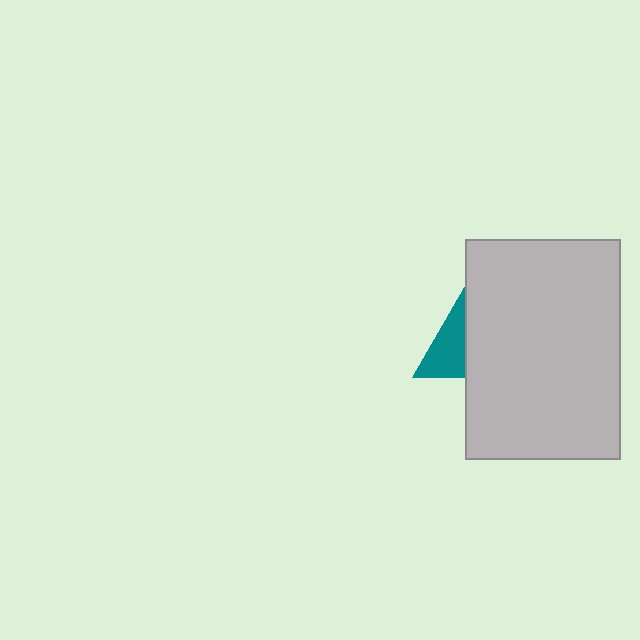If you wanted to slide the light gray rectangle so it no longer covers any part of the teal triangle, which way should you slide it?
Slide it right — that is the most direct way to separate the two shapes.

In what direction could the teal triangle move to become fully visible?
The teal triangle could move left. That would shift it out from behind the light gray rectangle entirely.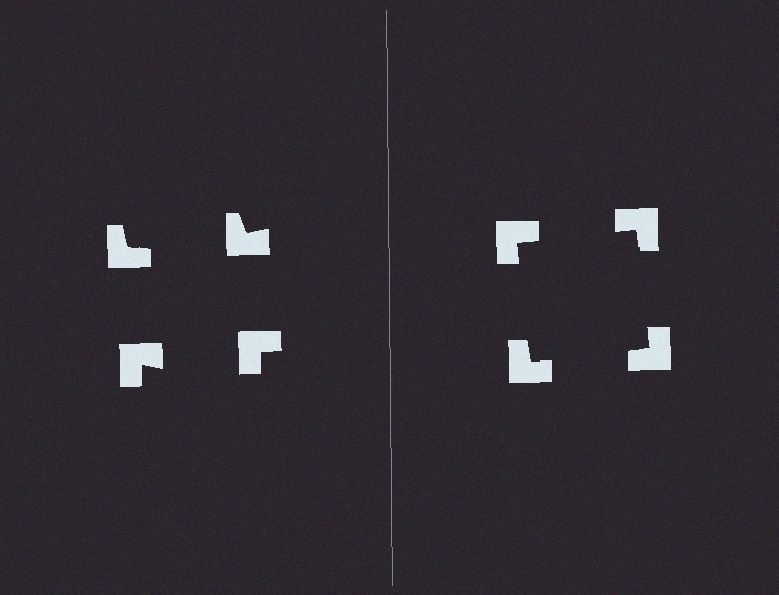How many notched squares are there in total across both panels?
8 — 4 on each side.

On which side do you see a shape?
An illusory square appears on the right side. On the left side the wedge cuts are rotated, so no coherent shape forms.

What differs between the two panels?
The notched squares are positioned identically on both sides; only the wedge orientations differ. On the right they align to a square; on the left they are misaligned.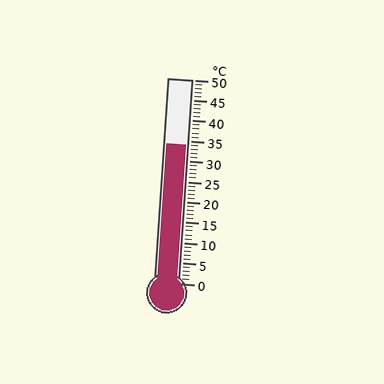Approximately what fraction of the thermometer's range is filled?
The thermometer is filled to approximately 70% of its range.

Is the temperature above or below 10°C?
The temperature is above 10°C.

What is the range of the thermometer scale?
The thermometer scale ranges from 0°C to 50°C.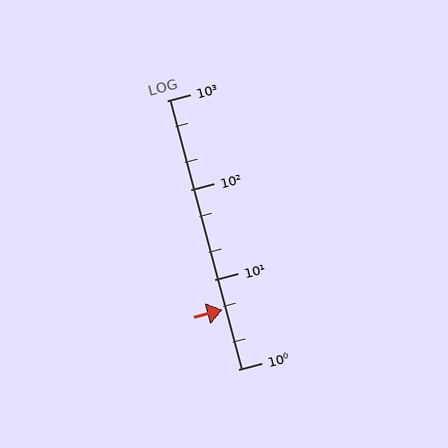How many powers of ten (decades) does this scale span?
The scale spans 3 decades, from 1 to 1000.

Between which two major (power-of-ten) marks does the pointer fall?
The pointer is between 1 and 10.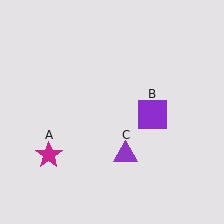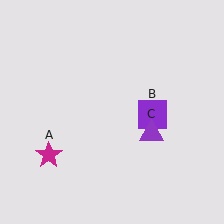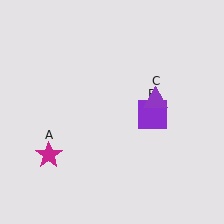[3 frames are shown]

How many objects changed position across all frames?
1 object changed position: purple triangle (object C).